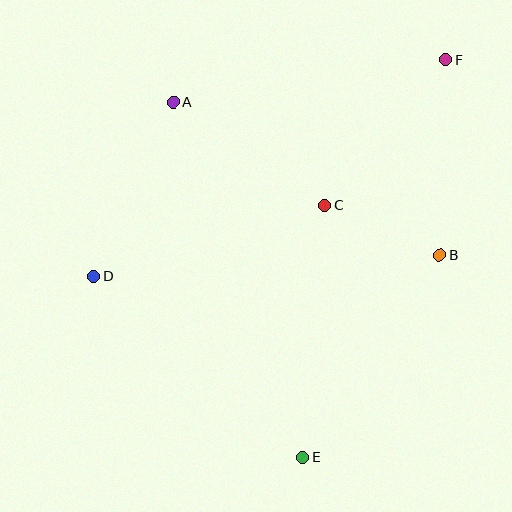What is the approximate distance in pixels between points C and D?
The distance between C and D is approximately 242 pixels.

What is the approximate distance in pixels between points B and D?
The distance between B and D is approximately 346 pixels.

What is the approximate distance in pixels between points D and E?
The distance between D and E is approximately 276 pixels.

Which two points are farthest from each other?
Points E and F are farthest from each other.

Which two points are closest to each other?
Points B and C are closest to each other.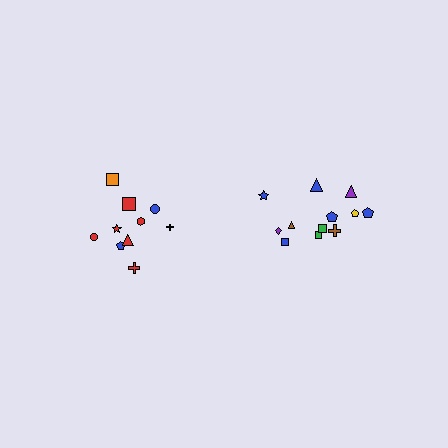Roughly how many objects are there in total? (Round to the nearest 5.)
Roughly 20 objects in total.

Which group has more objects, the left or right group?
The right group.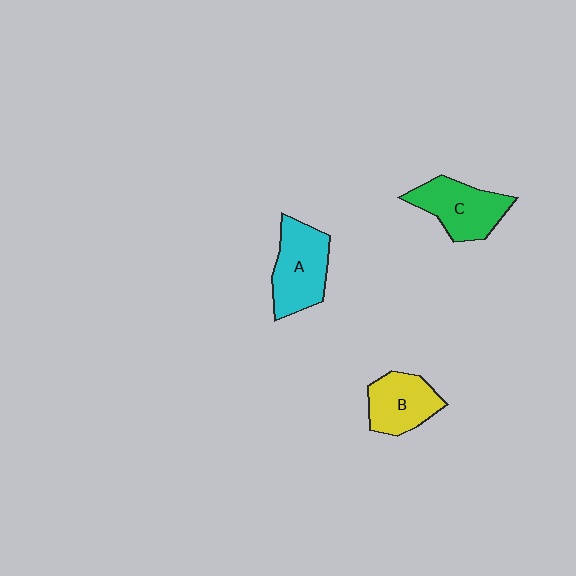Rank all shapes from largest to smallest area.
From largest to smallest: A (cyan), C (green), B (yellow).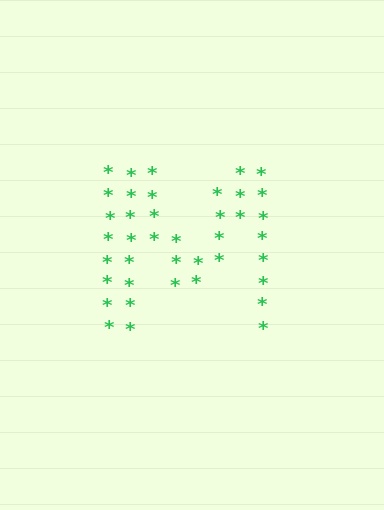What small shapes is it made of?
It is made of small asterisks.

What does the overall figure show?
The overall figure shows the letter M.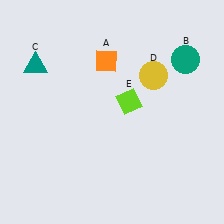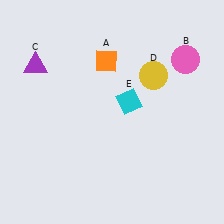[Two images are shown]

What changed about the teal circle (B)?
In Image 1, B is teal. In Image 2, it changed to pink.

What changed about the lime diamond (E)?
In Image 1, E is lime. In Image 2, it changed to cyan.